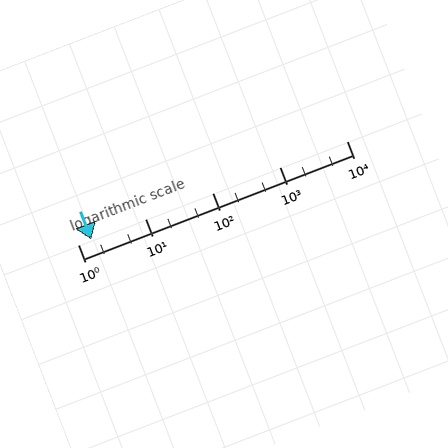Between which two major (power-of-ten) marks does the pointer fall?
The pointer is between 1 and 10.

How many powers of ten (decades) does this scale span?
The scale spans 4 decades, from 1 to 10000.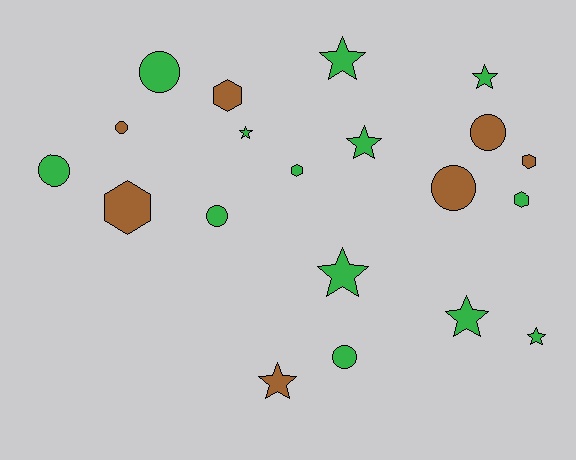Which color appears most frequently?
Green, with 13 objects.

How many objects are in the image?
There are 20 objects.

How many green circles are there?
There are 4 green circles.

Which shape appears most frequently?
Star, with 8 objects.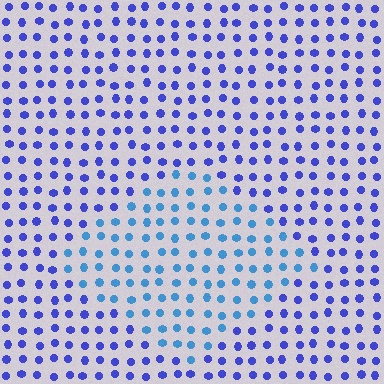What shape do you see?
I see a diamond.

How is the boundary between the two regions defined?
The boundary is defined purely by a slight shift in hue (about 33 degrees). Spacing, size, and orientation are identical on both sides.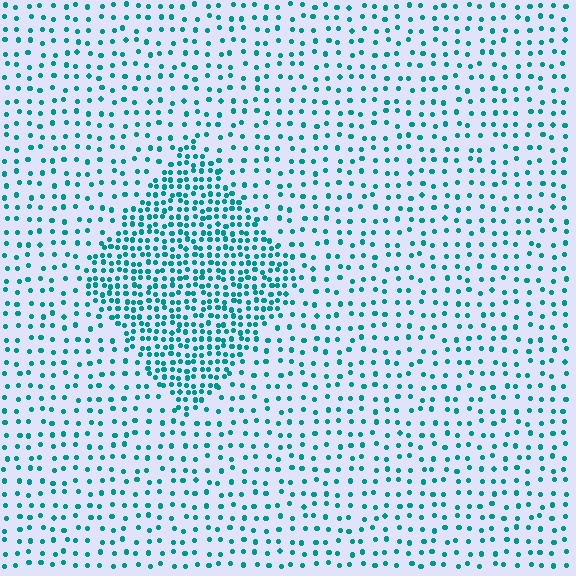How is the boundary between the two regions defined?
The boundary is defined by a change in element density (approximately 2.4x ratio). All elements are the same color, size, and shape.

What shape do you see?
I see a diamond.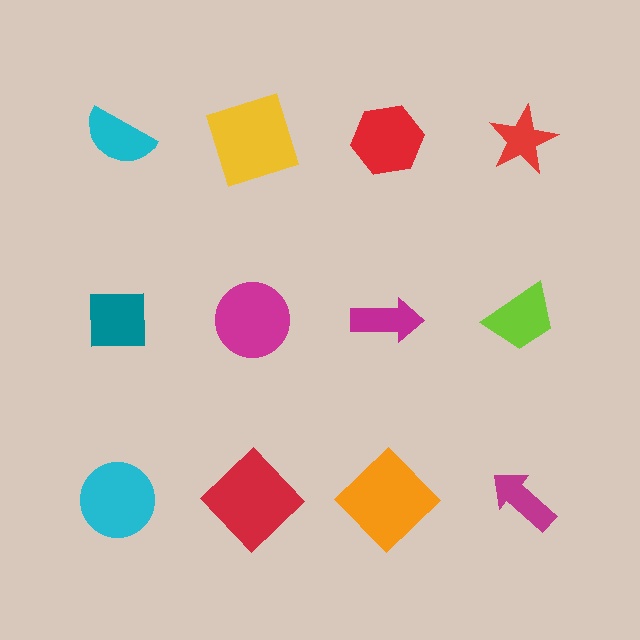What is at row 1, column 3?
A red hexagon.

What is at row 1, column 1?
A cyan semicircle.